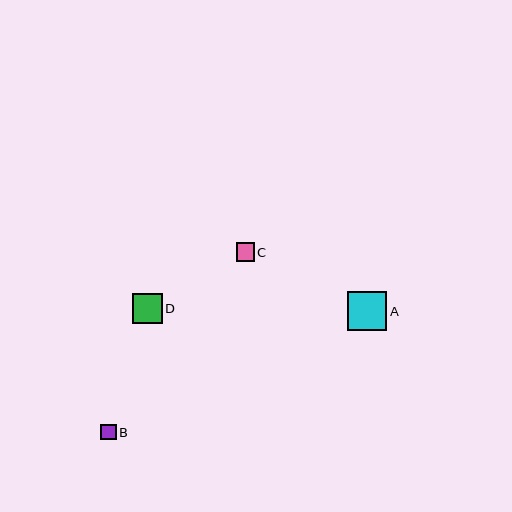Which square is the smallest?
Square B is the smallest with a size of approximately 16 pixels.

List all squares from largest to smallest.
From largest to smallest: A, D, C, B.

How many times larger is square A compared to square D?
Square A is approximately 1.3 times the size of square D.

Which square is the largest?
Square A is the largest with a size of approximately 39 pixels.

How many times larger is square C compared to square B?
Square C is approximately 1.1 times the size of square B.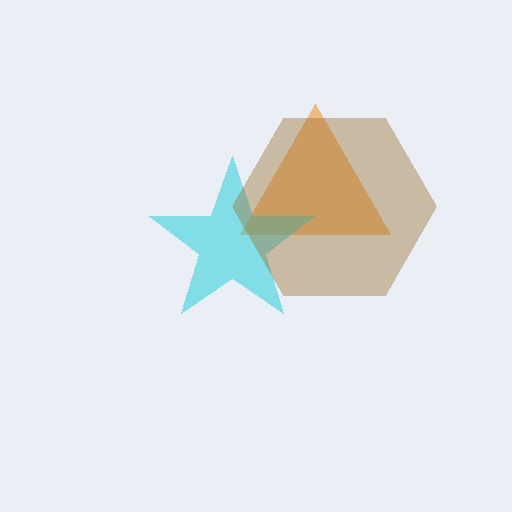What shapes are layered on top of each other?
The layered shapes are: an orange triangle, a cyan star, a brown hexagon.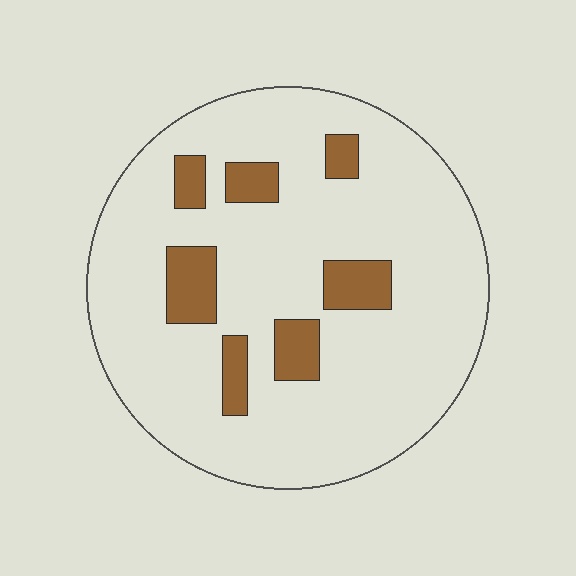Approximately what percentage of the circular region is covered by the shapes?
Approximately 15%.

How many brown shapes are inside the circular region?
7.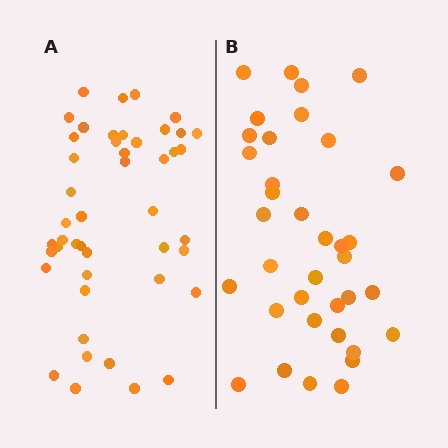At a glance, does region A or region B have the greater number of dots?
Region A (the left region) has more dots.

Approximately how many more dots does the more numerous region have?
Region A has roughly 10 or so more dots than region B.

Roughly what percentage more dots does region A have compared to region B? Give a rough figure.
About 30% more.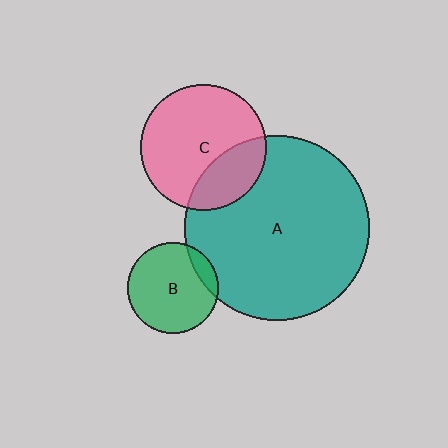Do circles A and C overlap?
Yes.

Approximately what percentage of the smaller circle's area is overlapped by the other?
Approximately 25%.